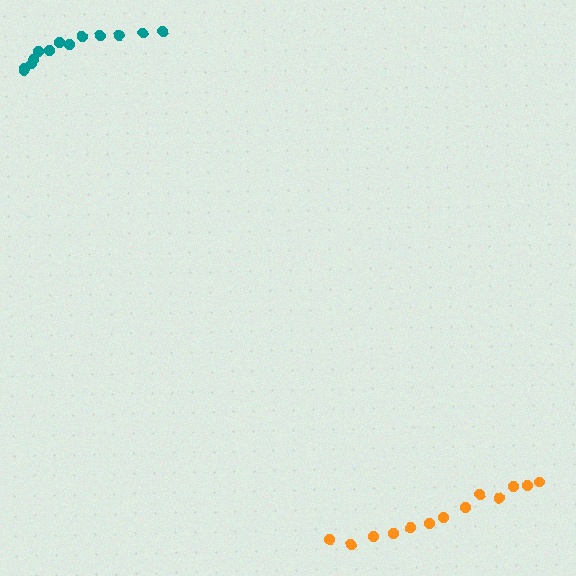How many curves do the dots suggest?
There are 2 distinct paths.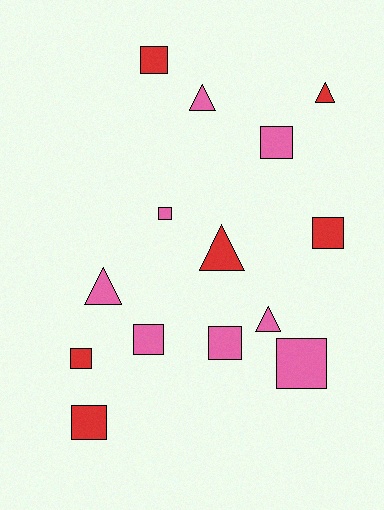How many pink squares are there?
There are 5 pink squares.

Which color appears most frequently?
Pink, with 8 objects.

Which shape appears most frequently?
Square, with 9 objects.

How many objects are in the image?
There are 14 objects.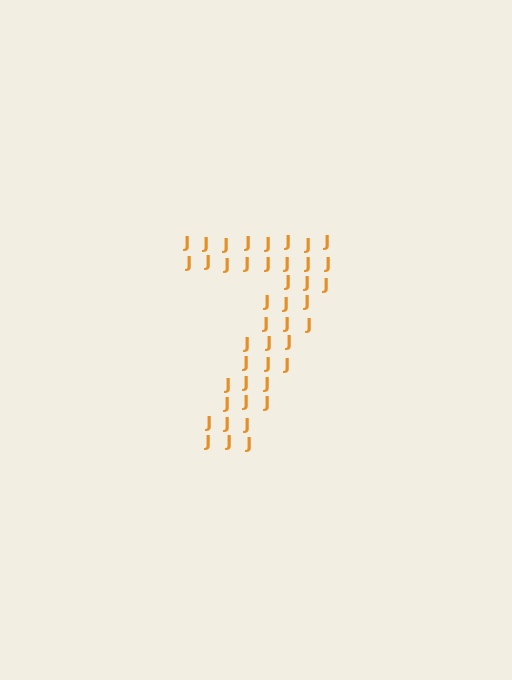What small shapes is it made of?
It is made of small letter J's.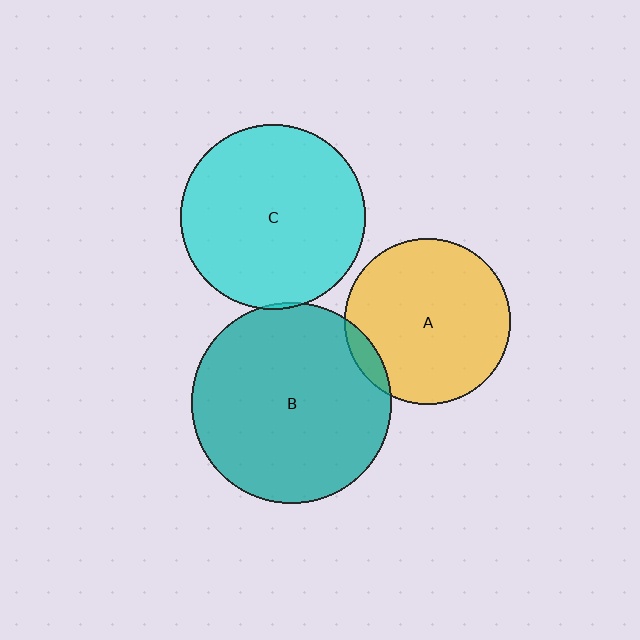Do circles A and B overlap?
Yes.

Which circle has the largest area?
Circle B (teal).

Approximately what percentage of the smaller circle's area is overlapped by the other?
Approximately 5%.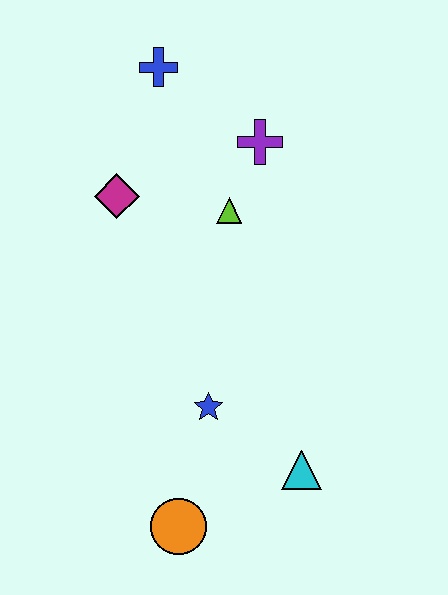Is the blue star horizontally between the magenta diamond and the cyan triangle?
Yes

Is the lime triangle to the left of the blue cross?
No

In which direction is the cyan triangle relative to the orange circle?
The cyan triangle is to the right of the orange circle.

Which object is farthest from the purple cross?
The orange circle is farthest from the purple cross.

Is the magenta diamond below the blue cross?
Yes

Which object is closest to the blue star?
The cyan triangle is closest to the blue star.